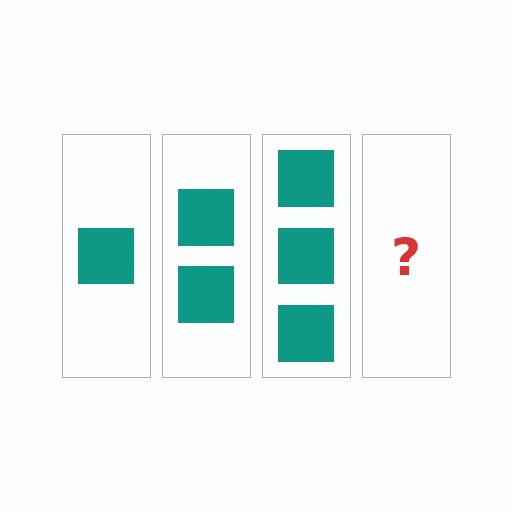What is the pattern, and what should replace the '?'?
The pattern is that each step adds one more square. The '?' should be 4 squares.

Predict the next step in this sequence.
The next step is 4 squares.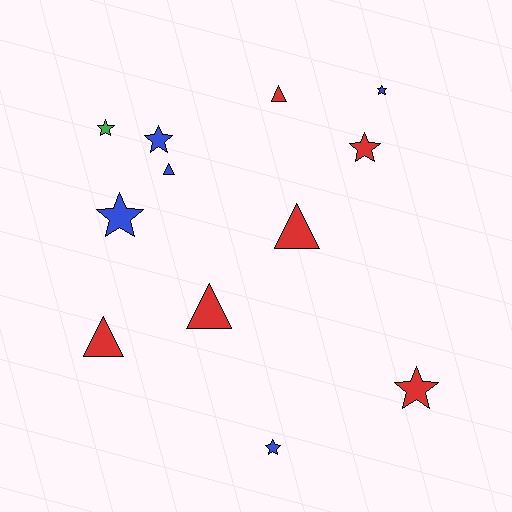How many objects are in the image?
There are 12 objects.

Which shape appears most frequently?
Star, with 7 objects.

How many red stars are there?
There are 2 red stars.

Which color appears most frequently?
Red, with 6 objects.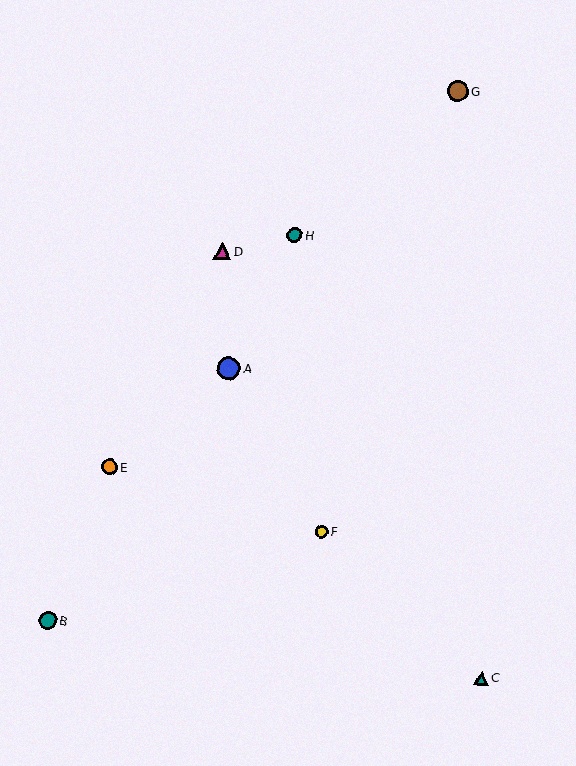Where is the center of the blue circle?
The center of the blue circle is at (229, 368).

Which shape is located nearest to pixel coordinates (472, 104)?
The brown circle (labeled G) at (458, 91) is nearest to that location.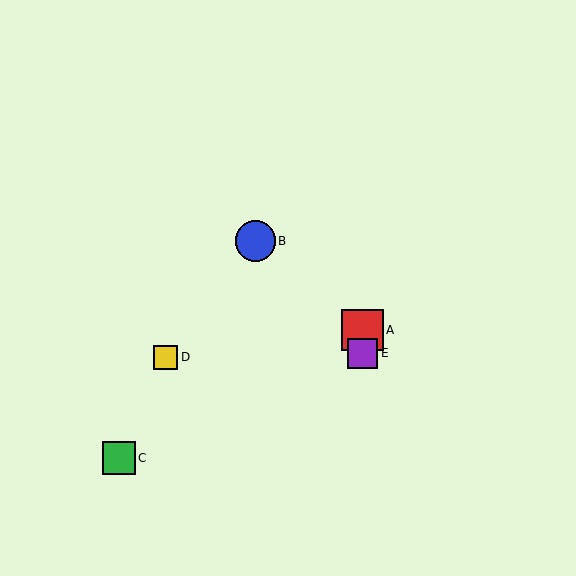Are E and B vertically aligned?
No, E is at x≈363 and B is at x≈255.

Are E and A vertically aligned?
Yes, both are at x≈363.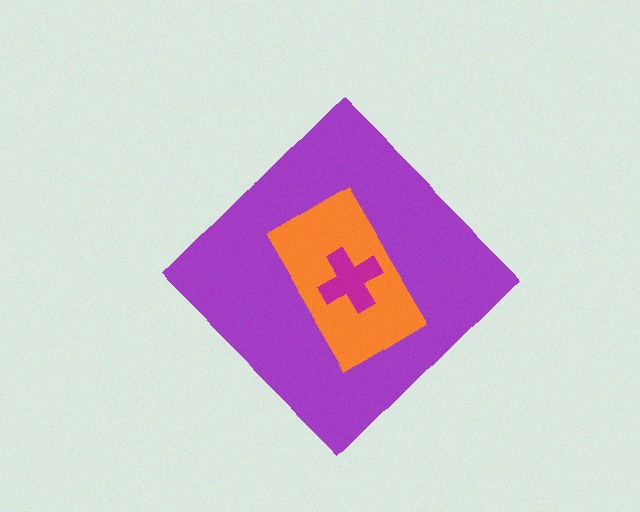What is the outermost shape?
The purple diamond.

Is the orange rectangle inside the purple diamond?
Yes.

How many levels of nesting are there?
3.